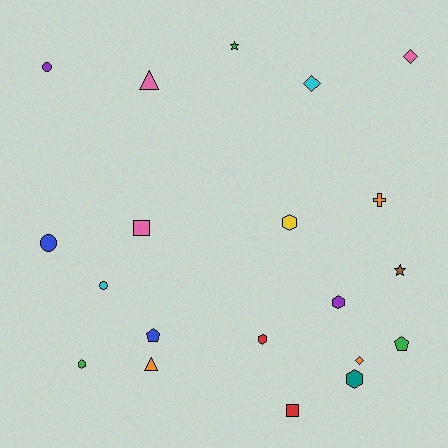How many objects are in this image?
There are 20 objects.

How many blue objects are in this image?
There are 2 blue objects.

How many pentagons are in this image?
There are 2 pentagons.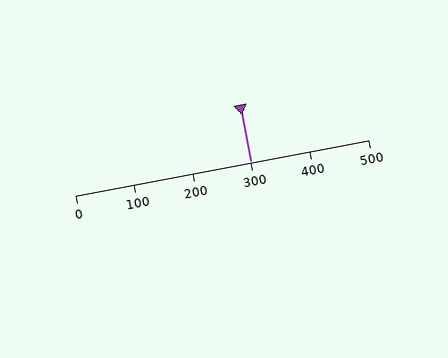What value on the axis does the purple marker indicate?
The marker indicates approximately 300.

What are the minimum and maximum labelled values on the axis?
The axis runs from 0 to 500.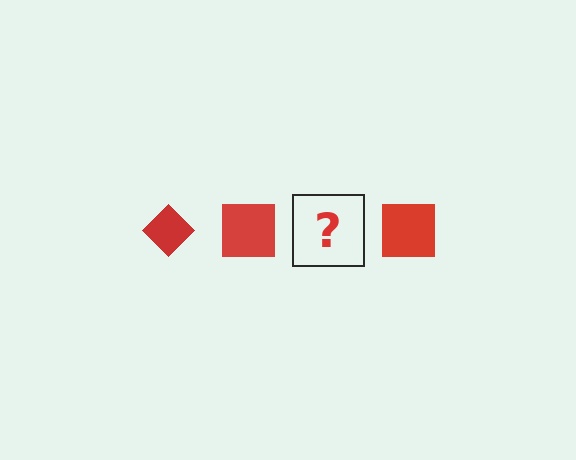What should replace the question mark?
The question mark should be replaced with a red diamond.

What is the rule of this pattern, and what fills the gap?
The rule is that the pattern cycles through diamond, square shapes in red. The gap should be filled with a red diamond.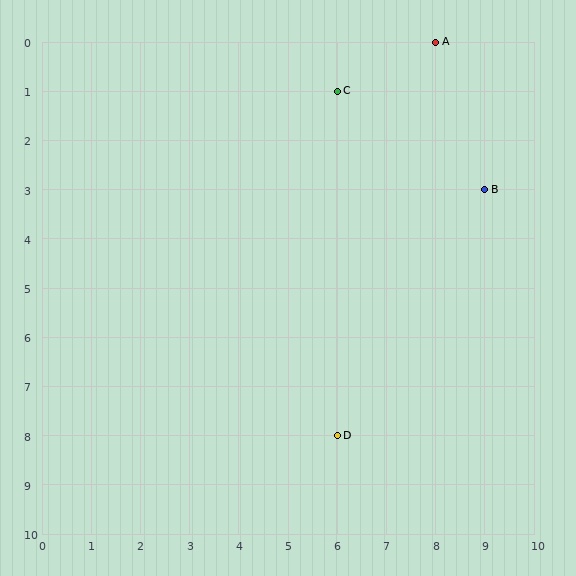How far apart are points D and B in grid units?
Points D and B are 3 columns and 5 rows apart (about 5.8 grid units diagonally).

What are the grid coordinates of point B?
Point B is at grid coordinates (9, 3).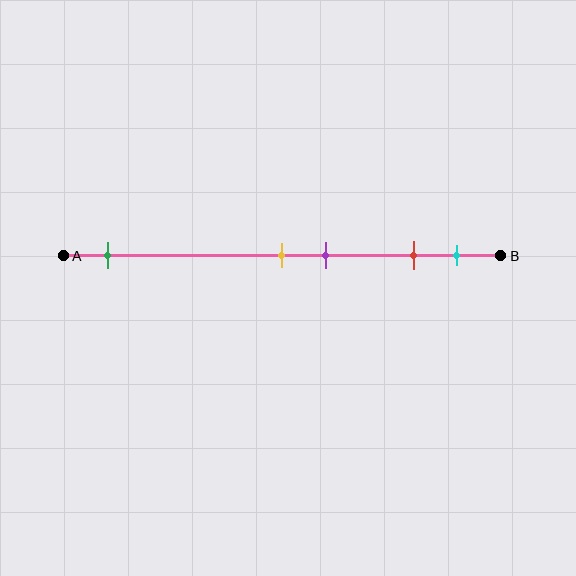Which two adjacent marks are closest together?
The yellow and purple marks are the closest adjacent pair.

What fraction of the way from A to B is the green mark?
The green mark is approximately 10% (0.1) of the way from A to B.